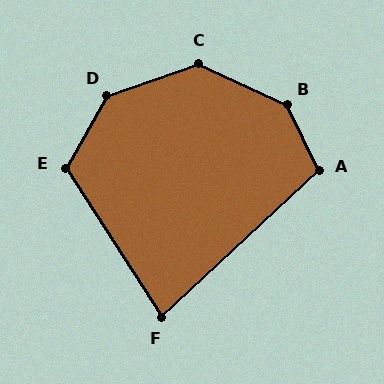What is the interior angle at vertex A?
Approximately 107 degrees (obtuse).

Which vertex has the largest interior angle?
B, at approximately 141 degrees.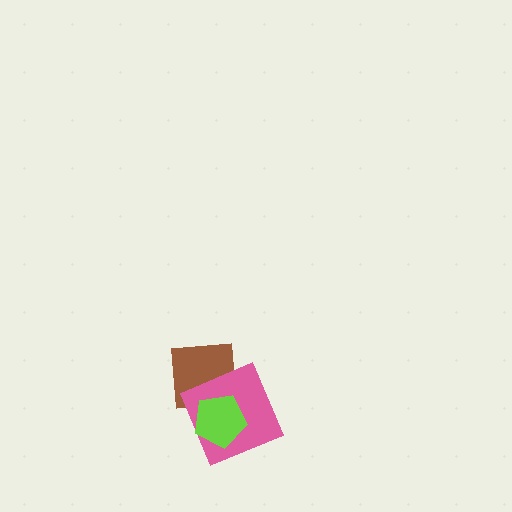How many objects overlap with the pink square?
2 objects overlap with the pink square.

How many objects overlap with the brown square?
2 objects overlap with the brown square.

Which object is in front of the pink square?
The lime pentagon is in front of the pink square.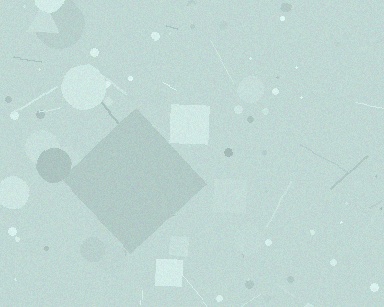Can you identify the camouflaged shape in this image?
The camouflaged shape is a diamond.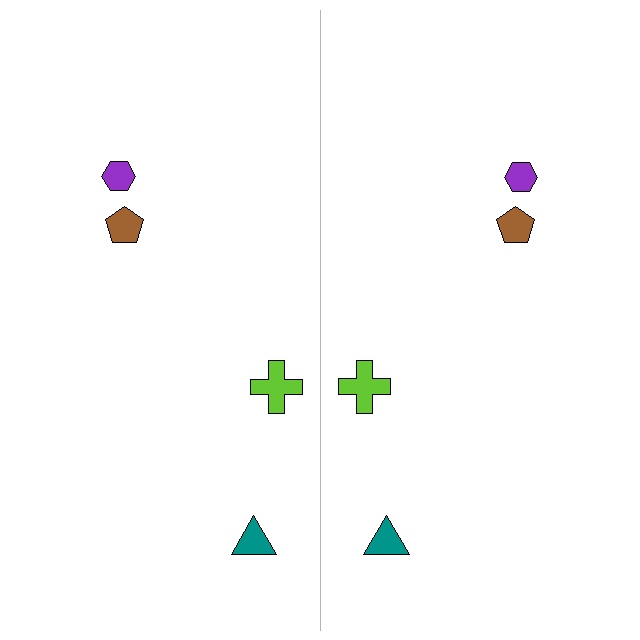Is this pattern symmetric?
Yes, this pattern has bilateral (reflection) symmetry.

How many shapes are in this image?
There are 8 shapes in this image.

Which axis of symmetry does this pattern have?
The pattern has a vertical axis of symmetry running through the center of the image.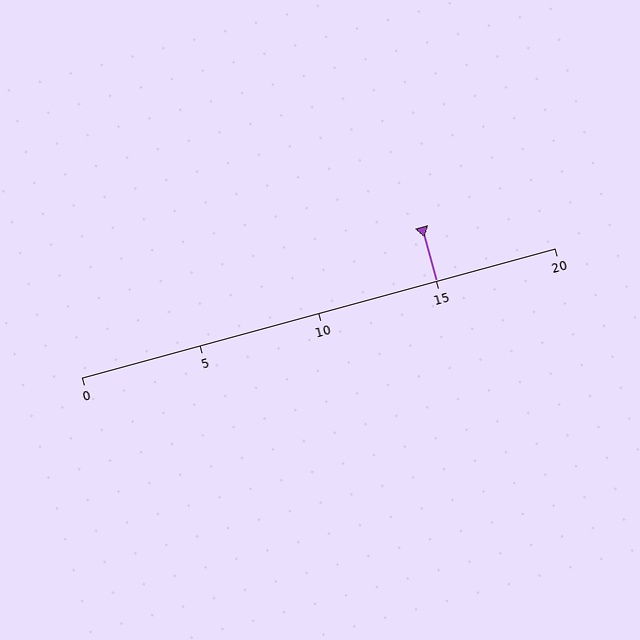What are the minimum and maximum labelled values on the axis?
The axis runs from 0 to 20.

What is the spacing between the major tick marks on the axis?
The major ticks are spaced 5 apart.